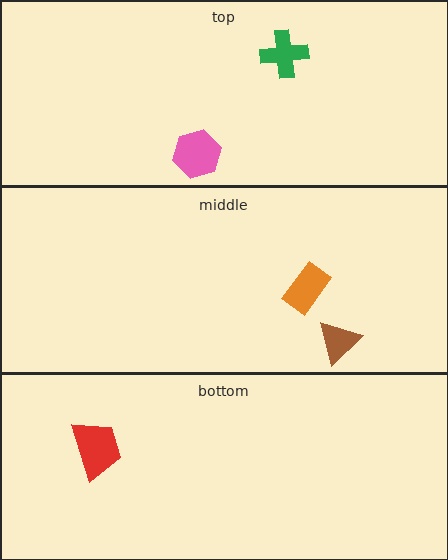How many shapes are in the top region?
2.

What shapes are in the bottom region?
The red trapezoid.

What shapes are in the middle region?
The orange rectangle, the brown triangle.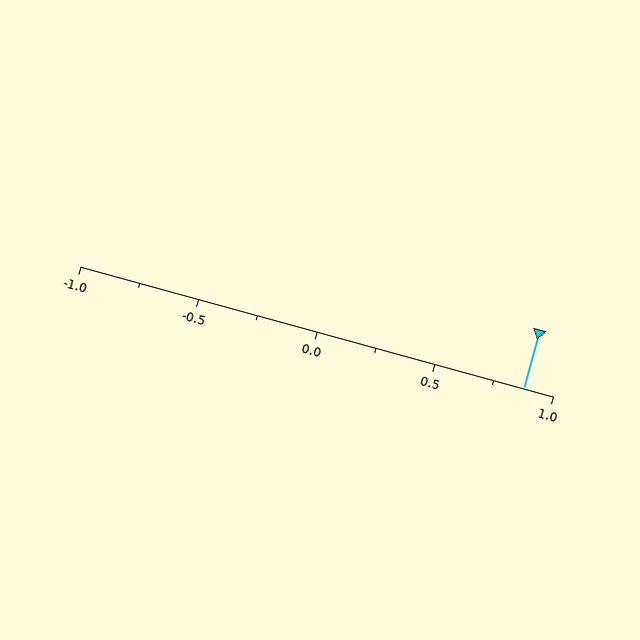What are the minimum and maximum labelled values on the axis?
The axis runs from -1.0 to 1.0.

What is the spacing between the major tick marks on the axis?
The major ticks are spaced 0.5 apart.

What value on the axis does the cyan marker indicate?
The marker indicates approximately 0.88.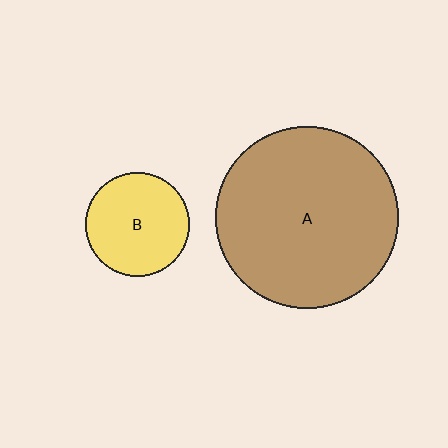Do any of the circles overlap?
No, none of the circles overlap.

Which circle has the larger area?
Circle A (brown).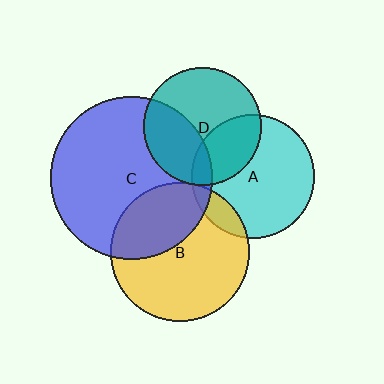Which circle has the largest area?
Circle C (blue).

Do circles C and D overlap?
Yes.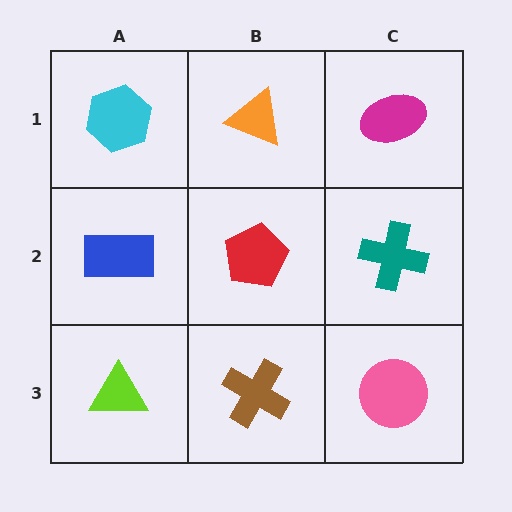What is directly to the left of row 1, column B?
A cyan hexagon.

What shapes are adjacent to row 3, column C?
A teal cross (row 2, column C), a brown cross (row 3, column B).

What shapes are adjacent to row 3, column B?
A red pentagon (row 2, column B), a lime triangle (row 3, column A), a pink circle (row 3, column C).